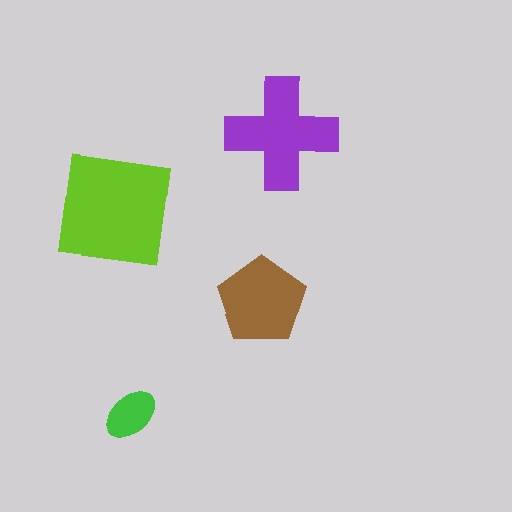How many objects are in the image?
There are 4 objects in the image.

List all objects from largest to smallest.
The lime square, the purple cross, the brown pentagon, the green ellipse.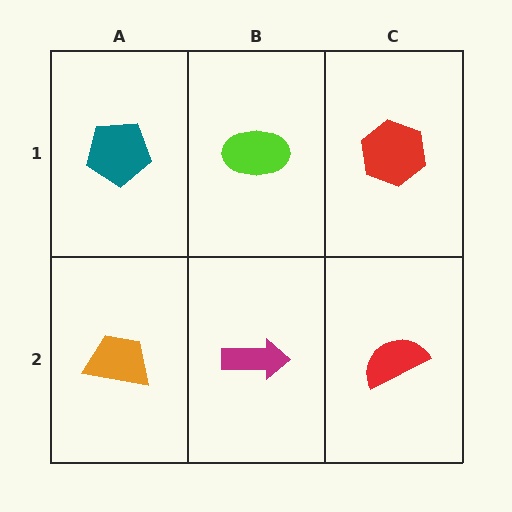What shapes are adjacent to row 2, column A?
A teal pentagon (row 1, column A), a magenta arrow (row 2, column B).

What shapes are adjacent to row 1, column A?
An orange trapezoid (row 2, column A), a lime ellipse (row 1, column B).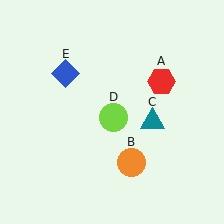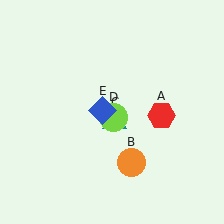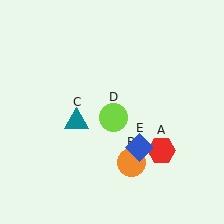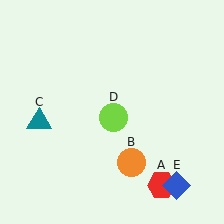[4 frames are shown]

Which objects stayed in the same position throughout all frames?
Orange circle (object B) and lime circle (object D) remained stationary.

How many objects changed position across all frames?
3 objects changed position: red hexagon (object A), teal triangle (object C), blue diamond (object E).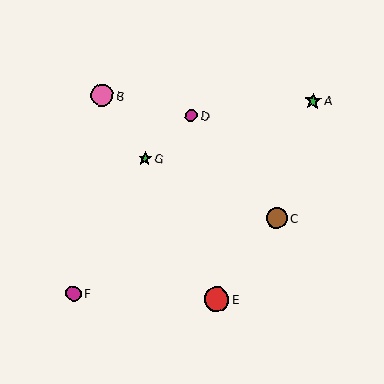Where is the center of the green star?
The center of the green star is at (145, 158).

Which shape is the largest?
The red circle (labeled E) is the largest.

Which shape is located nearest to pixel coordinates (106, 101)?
The pink circle (labeled B) at (102, 95) is nearest to that location.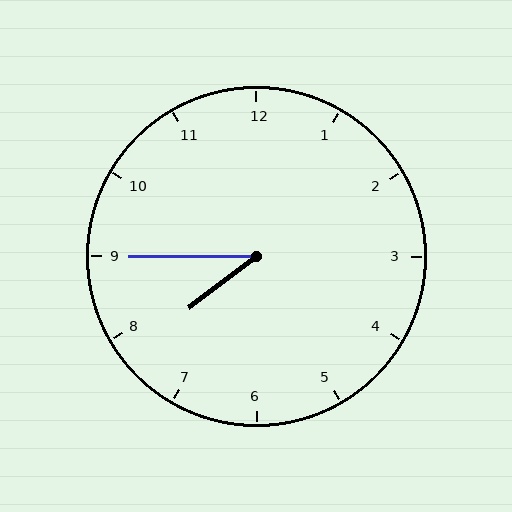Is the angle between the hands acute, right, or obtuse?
It is acute.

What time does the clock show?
7:45.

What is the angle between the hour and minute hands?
Approximately 38 degrees.